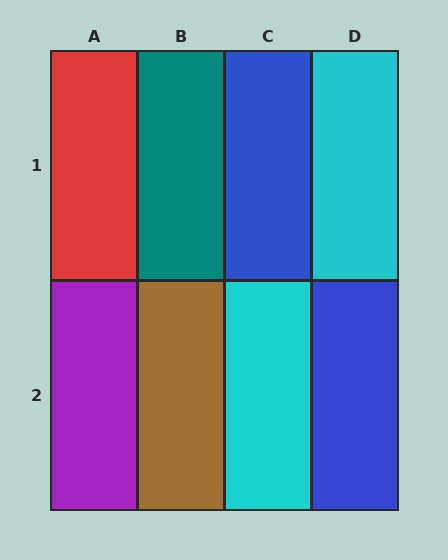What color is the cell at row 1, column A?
Red.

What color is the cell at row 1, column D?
Cyan.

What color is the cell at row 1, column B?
Teal.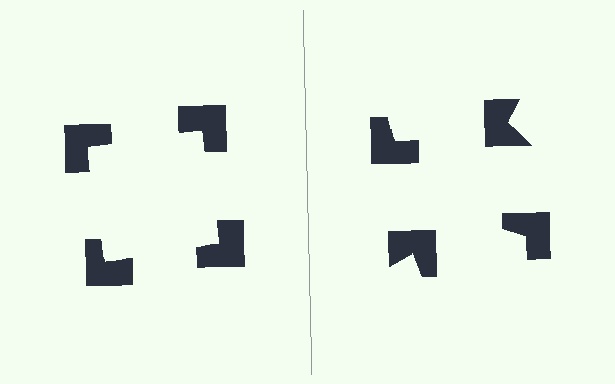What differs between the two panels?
The notched squares are positioned identically on both sides; only the wedge orientations differ. On the left they align to a square; on the right they are misaligned.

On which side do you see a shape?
An illusory square appears on the left side. On the right side the wedge cuts are rotated, so no coherent shape forms.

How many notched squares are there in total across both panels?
8 — 4 on each side.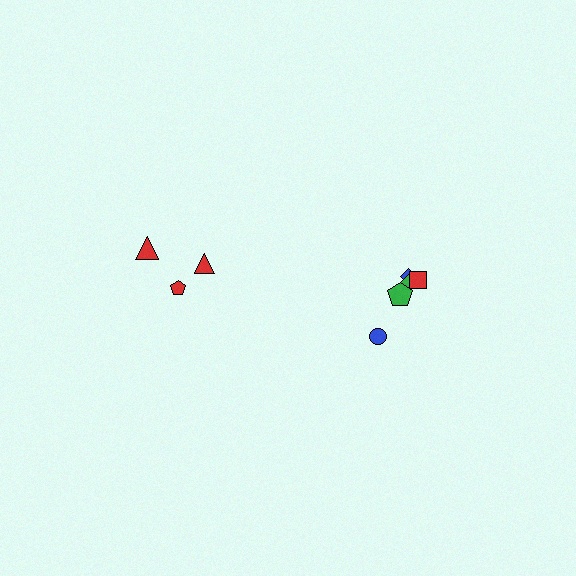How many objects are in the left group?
There are 3 objects.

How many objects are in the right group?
There are 5 objects.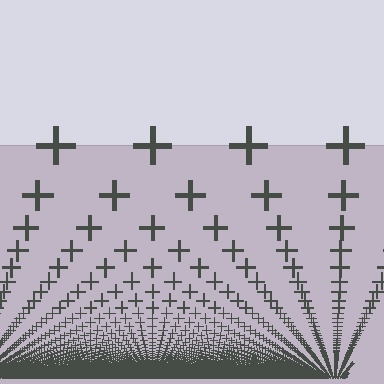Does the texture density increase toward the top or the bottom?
Density increases toward the bottom.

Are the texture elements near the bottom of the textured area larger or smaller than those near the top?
Smaller. The gradient is inverted — elements near the bottom are smaller and denser.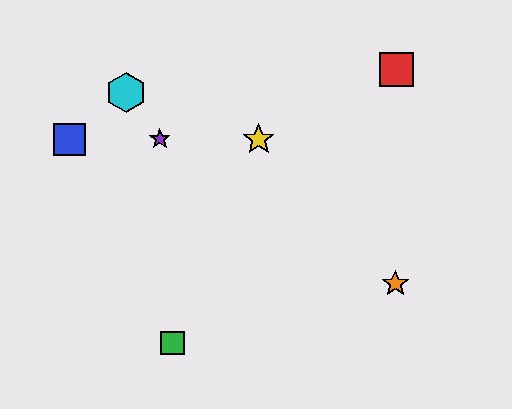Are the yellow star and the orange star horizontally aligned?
No, the yellow star is at y≈139 and the orange star is at y≈284.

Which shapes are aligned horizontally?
The blue square, the yellow star, the purple star are aligned horizontally.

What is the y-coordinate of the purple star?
The purple star is at y≈139.